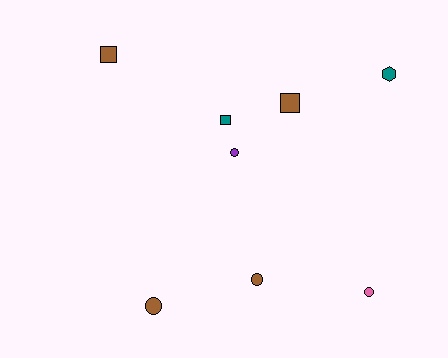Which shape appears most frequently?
Circle, with 4 objects.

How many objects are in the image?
There are 8 objects.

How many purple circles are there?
There is 1 purple circle.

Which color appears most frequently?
Brown, with 4 objects.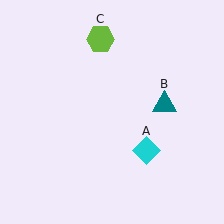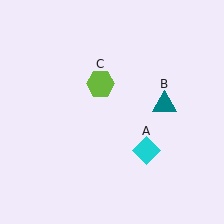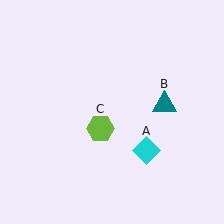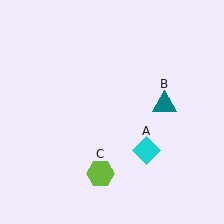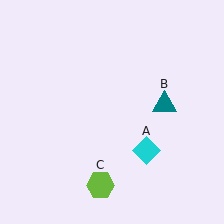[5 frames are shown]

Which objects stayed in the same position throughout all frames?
Cyan diamond (object A) and teal triangle (object B) remained stationary.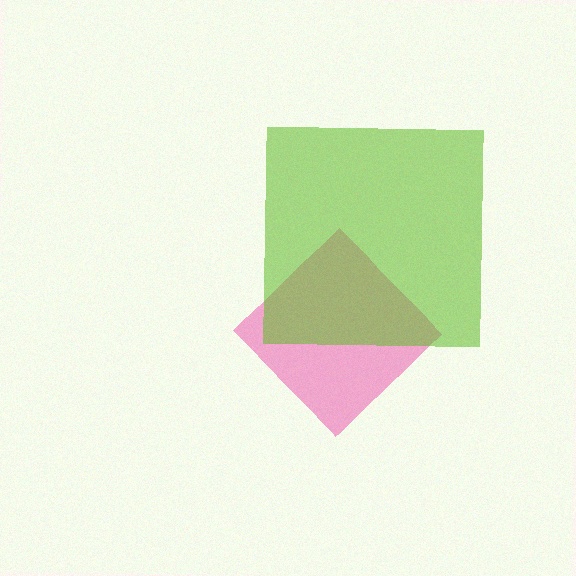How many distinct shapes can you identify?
There are 2 distinct shapes: a pink diamond, a lime square.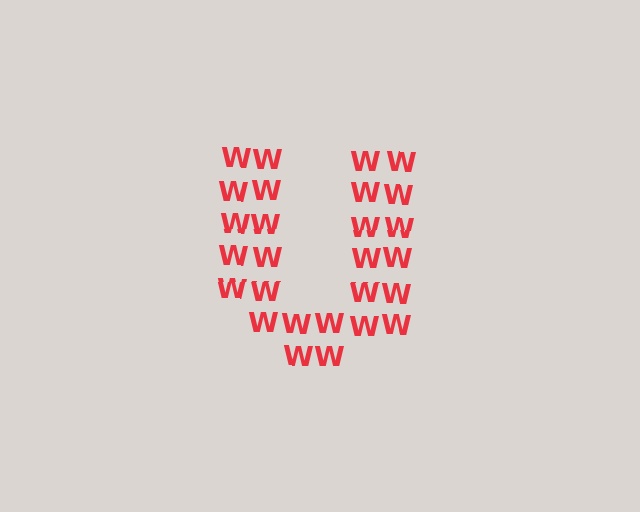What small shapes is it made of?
It is made of small letter W's.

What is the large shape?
The large shape is the letter U.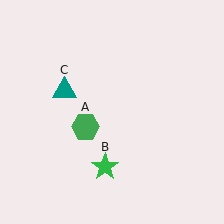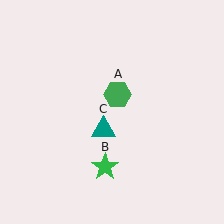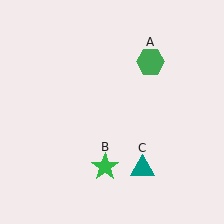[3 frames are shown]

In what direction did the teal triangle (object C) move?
The teal triangle (object C) moved down and to the right.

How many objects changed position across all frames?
2 objects changed position: green hexagon (object A), teal triangle (object C).